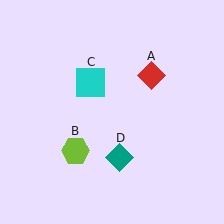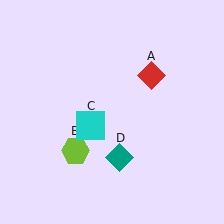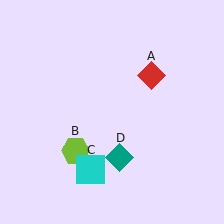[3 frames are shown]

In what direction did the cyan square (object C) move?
The cyan square (object C) moved down.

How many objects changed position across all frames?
1 object changed position: cyan square (object C).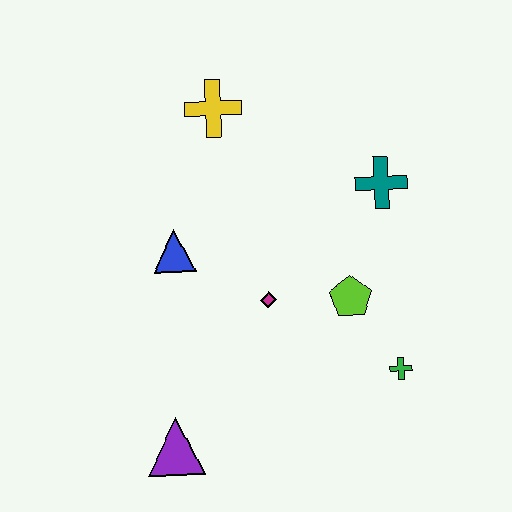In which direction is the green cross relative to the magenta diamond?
The green cross is to the right of the magenta diamond.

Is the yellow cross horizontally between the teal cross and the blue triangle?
Yes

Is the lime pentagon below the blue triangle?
Yes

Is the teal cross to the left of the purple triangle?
No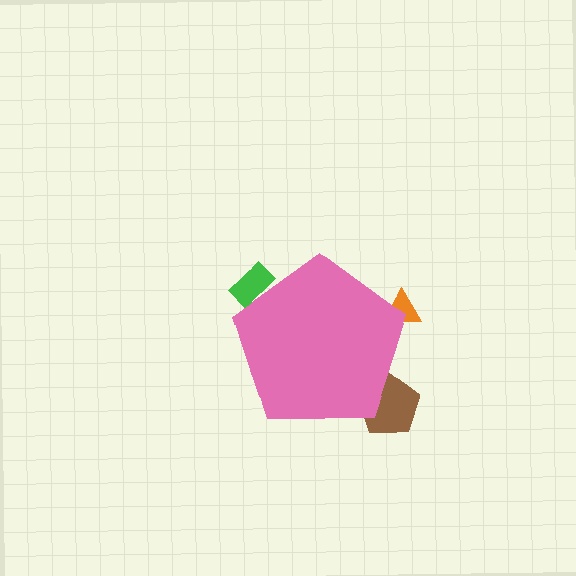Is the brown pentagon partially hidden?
Yes, the brown pentagon is partially hidden behind the pink pentagon.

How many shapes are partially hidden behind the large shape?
3 shapes are partially hidden.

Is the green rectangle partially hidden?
Yes, the green rectangle is partially hidden behind the pink pentagon.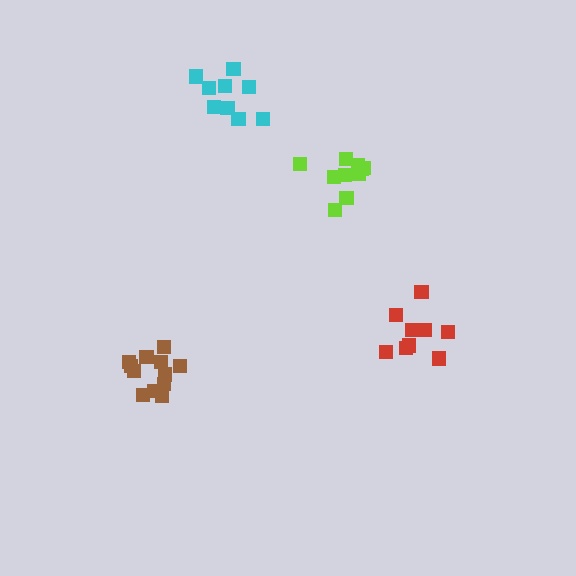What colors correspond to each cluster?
The clusters are colored: brown, cyan, red, lime.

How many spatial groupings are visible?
There are 4 spatial groupings.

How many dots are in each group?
Group 1: 12 dots, Group 2: 9 dots, Group 3: 9 dots, Group 4: 10 dots (40 total).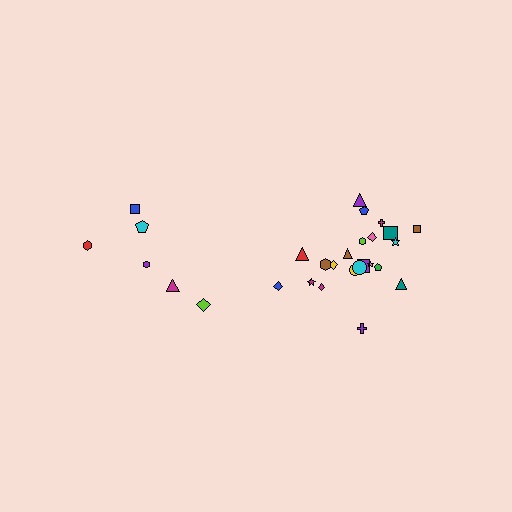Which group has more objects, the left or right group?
The right group.